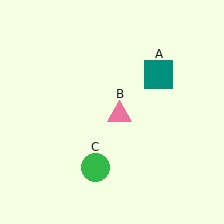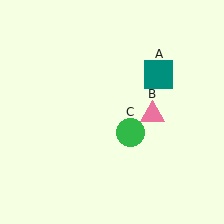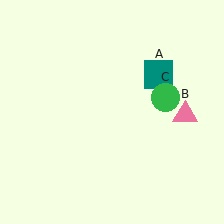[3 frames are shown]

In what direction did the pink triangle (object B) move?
The pink triangle (object B) moved right.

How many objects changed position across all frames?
2 objects changed position: pink triangle (object B), green circle (object C).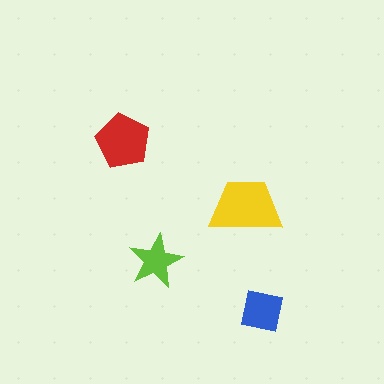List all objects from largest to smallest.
The yellow trapezoid, the red pentagon, the blue square, the lime star.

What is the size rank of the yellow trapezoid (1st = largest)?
1st.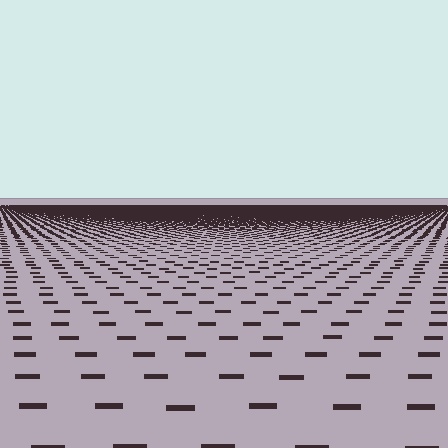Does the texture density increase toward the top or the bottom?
Density increases toward the top.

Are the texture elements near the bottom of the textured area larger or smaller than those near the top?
Larger. Near the bottom, elements are closer to the viewer and appear at a bigger on-screen size.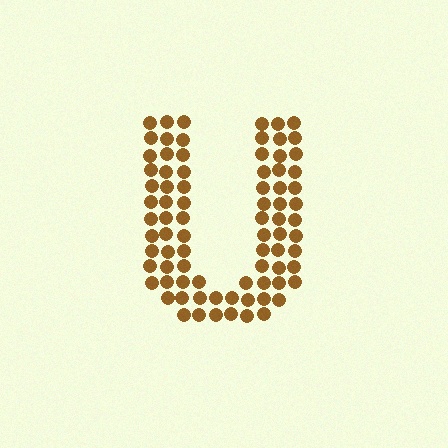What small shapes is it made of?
It is made of small circles.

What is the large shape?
The large shape is the letter U.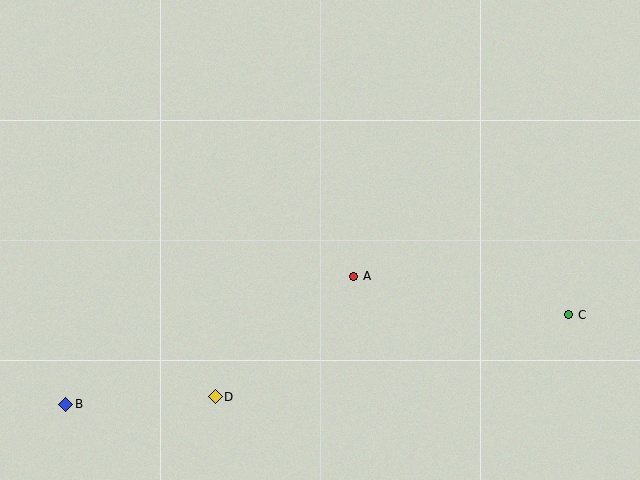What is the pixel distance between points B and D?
The distance between B and D is 149 pixels.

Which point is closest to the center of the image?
Point A at (354, 276) is closest to the center.